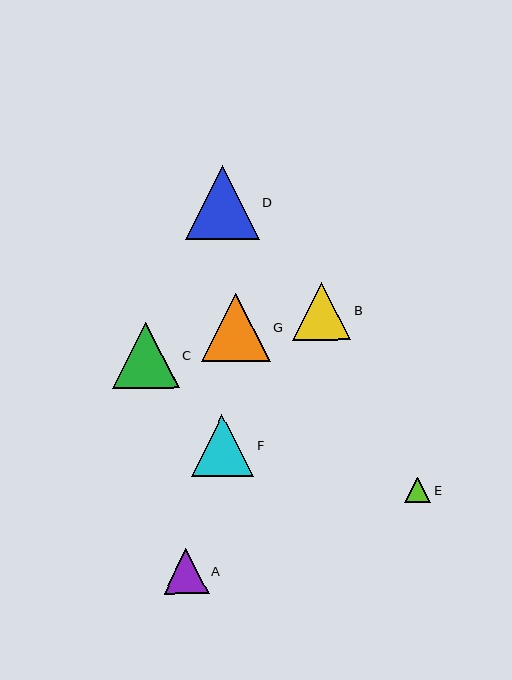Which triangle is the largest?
Triangle D is the largest with a size of approximately 74 pixels.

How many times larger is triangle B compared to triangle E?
Triangle B is approximately 2.3 times the size of triangle E.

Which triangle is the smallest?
Triangle E is the smallest with a size of approximately 26 pixels.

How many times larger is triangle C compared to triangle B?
Triangle C is approximately 1.1 times the size of triangle B.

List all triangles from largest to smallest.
From largest to smallest: D, G, C, F, B, A, E.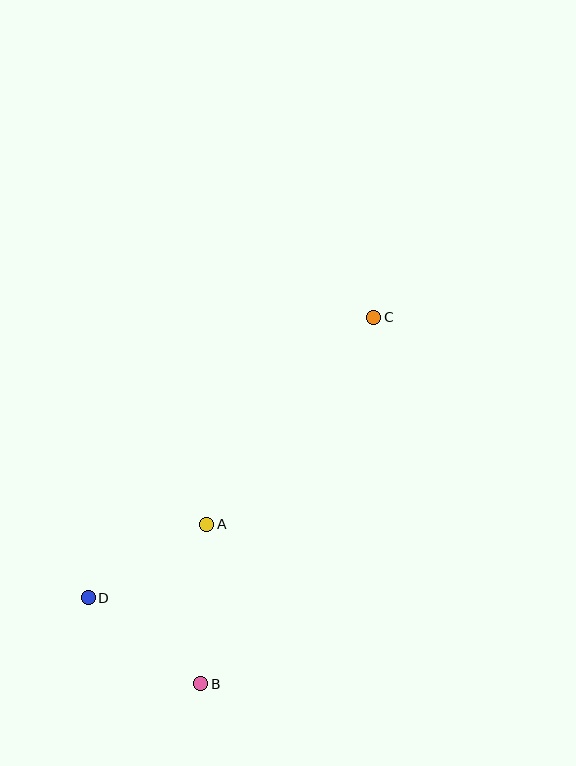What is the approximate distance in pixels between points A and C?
The distance between A and C is approximately 266 pixels.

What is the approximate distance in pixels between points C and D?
The distance between C and D is approximately 400 pixels.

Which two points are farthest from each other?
Points B and C are farthest from each other.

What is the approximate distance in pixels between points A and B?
The distance between A and B is approximately 160 pixels.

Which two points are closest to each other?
Points A and D are closest to each other.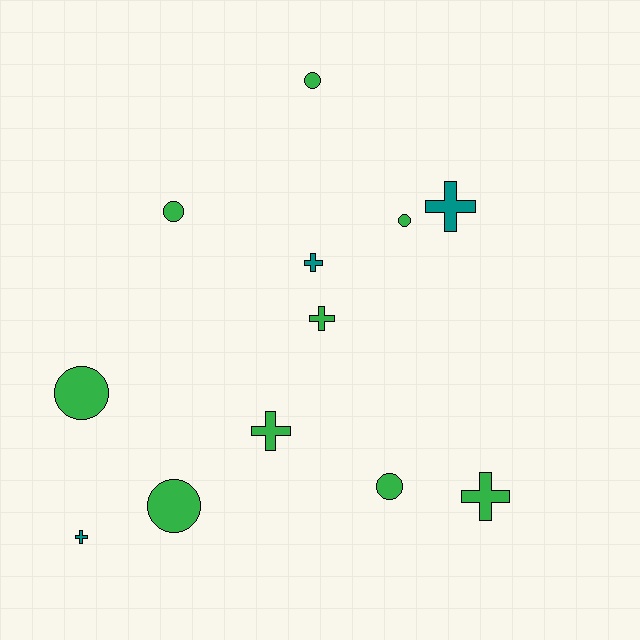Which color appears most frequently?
Green, with 9 objects.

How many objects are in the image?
There are 12 objects.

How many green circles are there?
There are 6 green circles.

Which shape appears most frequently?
Circle, with 6 objects.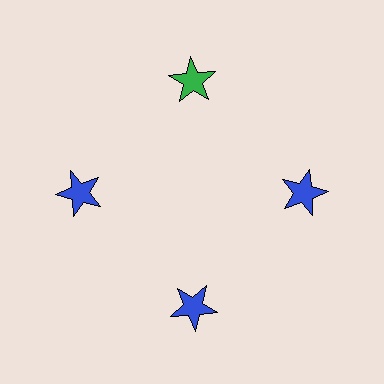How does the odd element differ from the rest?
It has a different color: green instead of blue.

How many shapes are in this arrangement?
There are 4 shapes arranged in a ring pattern.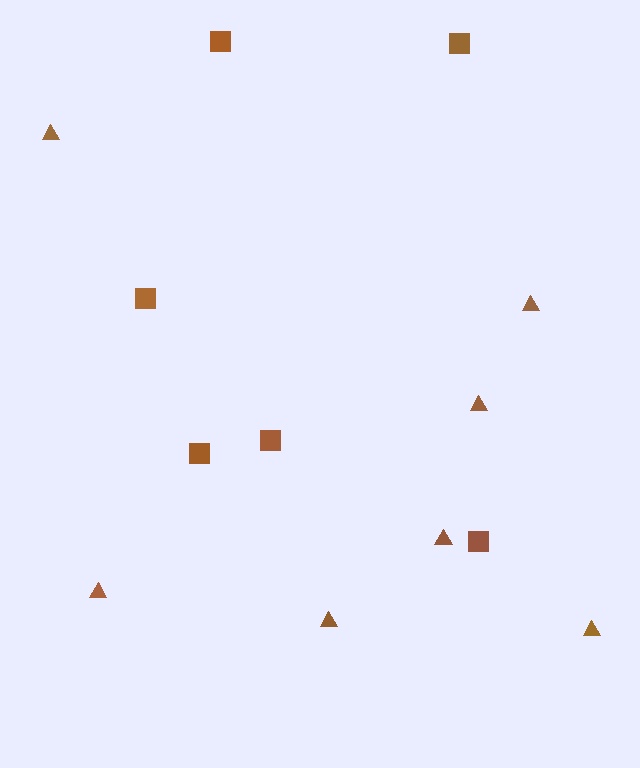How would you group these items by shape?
There are 2 groups: one group of triangles (7) and one group of squares (6).